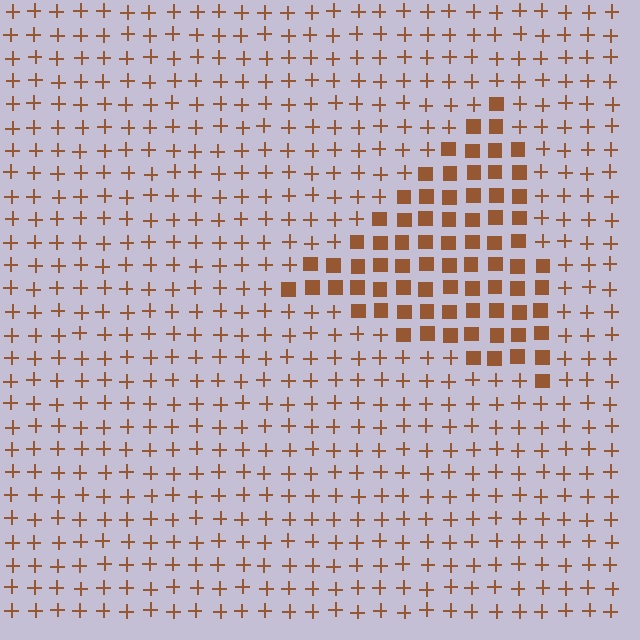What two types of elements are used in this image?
The image uses squares inside the triangle region and plus signs outside it.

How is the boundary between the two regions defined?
The boundary is defined by a change in element shape: squares inside vs. plus signs outside. All elements share the same color and spacing.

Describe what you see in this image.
The image is filled with small brown elements arranged in a uniform grid. A triangle-shaped region contains squares, while the surrounding area contains plus signs. The boundary is defined purely by the change in element shape.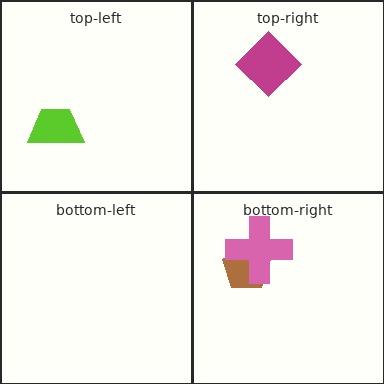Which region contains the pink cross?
The bottom-right region.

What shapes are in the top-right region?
The magenta diamond.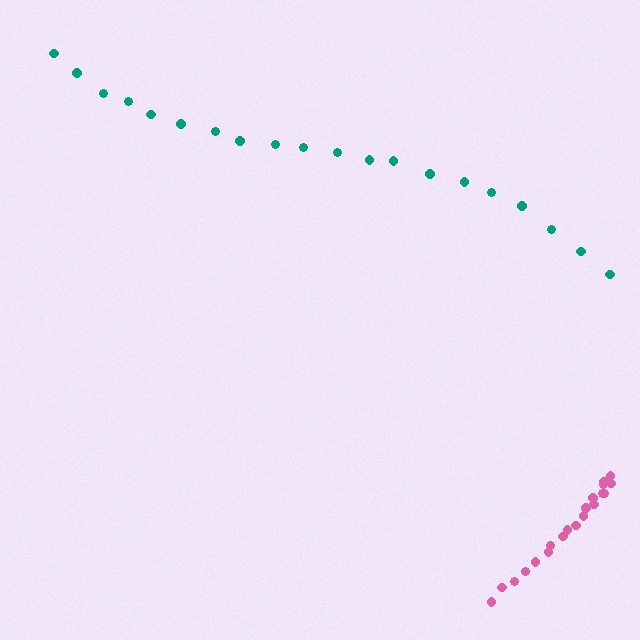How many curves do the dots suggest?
There are 2 distinct paths.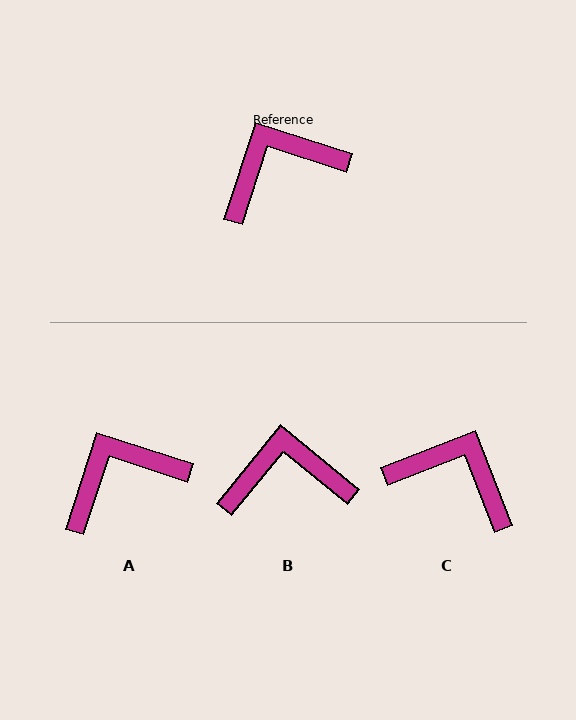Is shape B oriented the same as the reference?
No, it is off by about 21 degrees.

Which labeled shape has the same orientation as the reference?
A.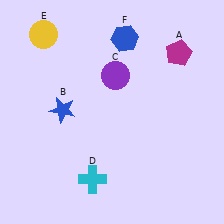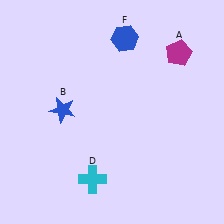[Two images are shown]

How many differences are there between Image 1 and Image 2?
There are 2 differences between the two images.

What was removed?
The purple circle (C), the yellow circle (E) were removed in Image 2.